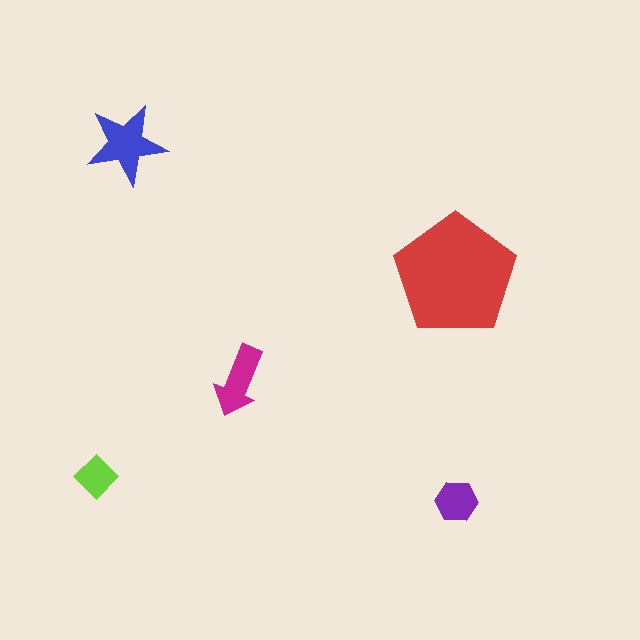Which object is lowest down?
The purple hexagon is bottommost.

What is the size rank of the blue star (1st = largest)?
2nd.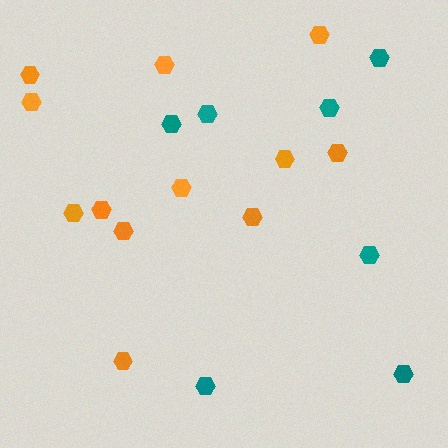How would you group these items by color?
There are 2 groups: one group of teal hexagons (7) and one group of orange hexagons (12).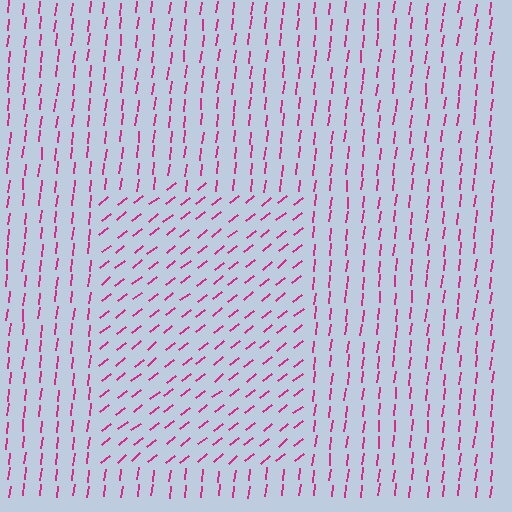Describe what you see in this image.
The image is filled with small magenta line segments. A rectangle region in the image has lines oriented differently from the surrounding lines, creating a visible texture boundary.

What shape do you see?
I see a rectangle.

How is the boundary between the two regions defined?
The boundary is defined purely by a change in line orientation (approximately 45 degrees difference). All lines are the same color and thickness.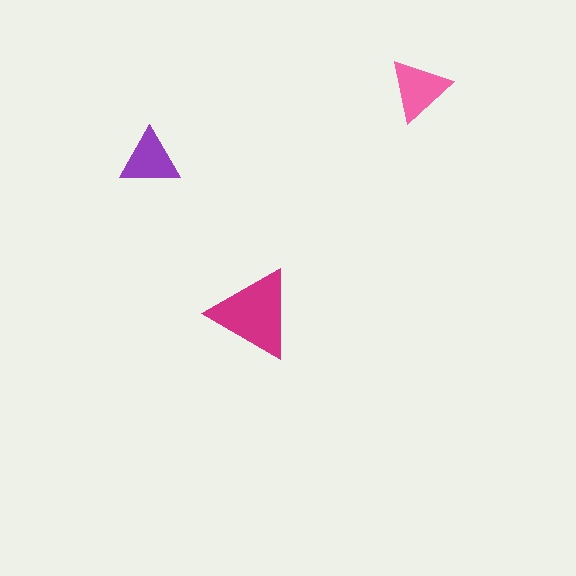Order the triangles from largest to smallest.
the magenta one, the pink one, the purple one.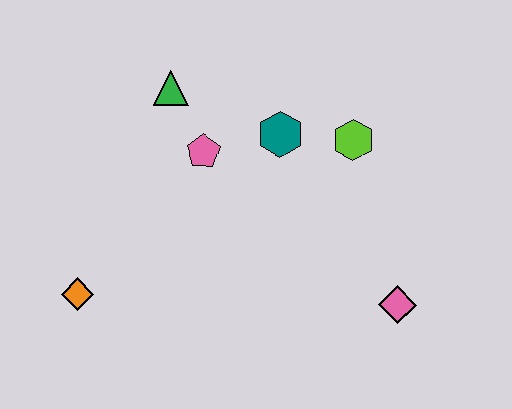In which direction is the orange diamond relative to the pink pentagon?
The orange diamond is below the pink pentagon.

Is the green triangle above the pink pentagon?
Yes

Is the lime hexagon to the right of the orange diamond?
Yes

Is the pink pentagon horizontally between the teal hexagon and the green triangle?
Yes